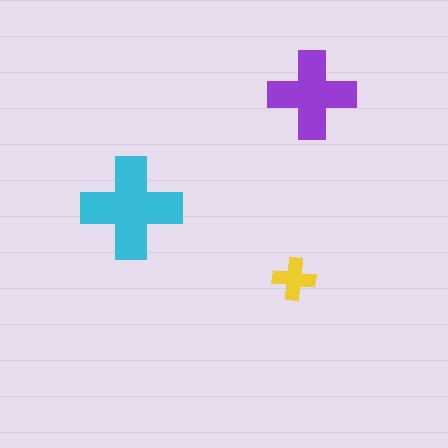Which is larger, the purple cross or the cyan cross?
The cyan one.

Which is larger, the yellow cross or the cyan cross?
The cyan one.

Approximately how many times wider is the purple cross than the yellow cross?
About 2 times wider.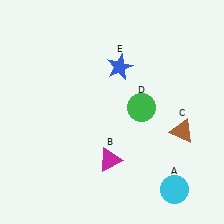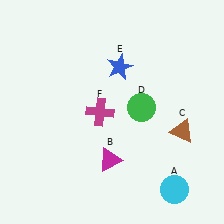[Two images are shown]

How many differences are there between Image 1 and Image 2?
There is 1 difference between the two images.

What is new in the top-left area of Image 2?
A magenta cross (F) was added in the top-left area of Image 2.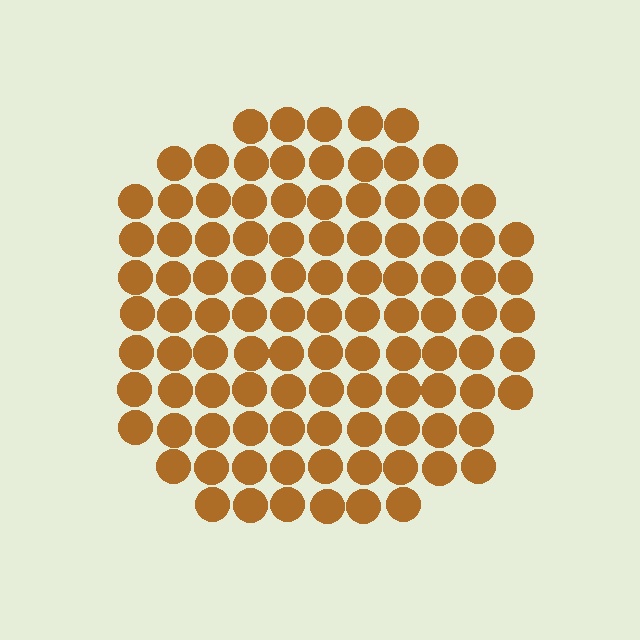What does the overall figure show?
The overall figure shows a circle.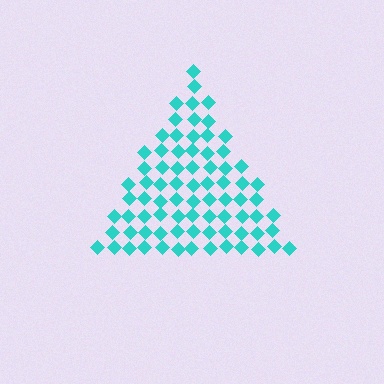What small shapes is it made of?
It is made of small diamonds.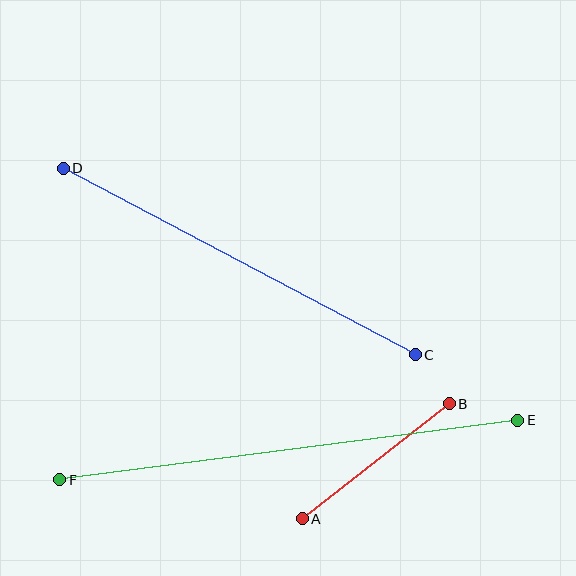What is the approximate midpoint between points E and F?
The midpoint is at approximately (289, 450) pixels.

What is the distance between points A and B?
The distance is approximately 187 pixels.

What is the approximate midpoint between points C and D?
The midpoint is at approximately (239, 262) pixels.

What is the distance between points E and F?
The distance is approximately 462 pixels.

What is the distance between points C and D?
The distance is approximately 398 pixels.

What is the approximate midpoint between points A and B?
The midpoint is at approximately (376, 461) pixels.